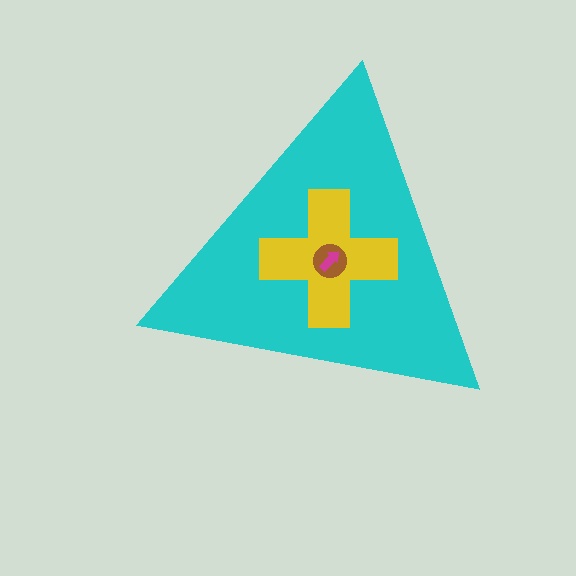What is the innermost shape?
The magenta arrow.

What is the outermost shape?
The cyan triangle.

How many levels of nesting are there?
4.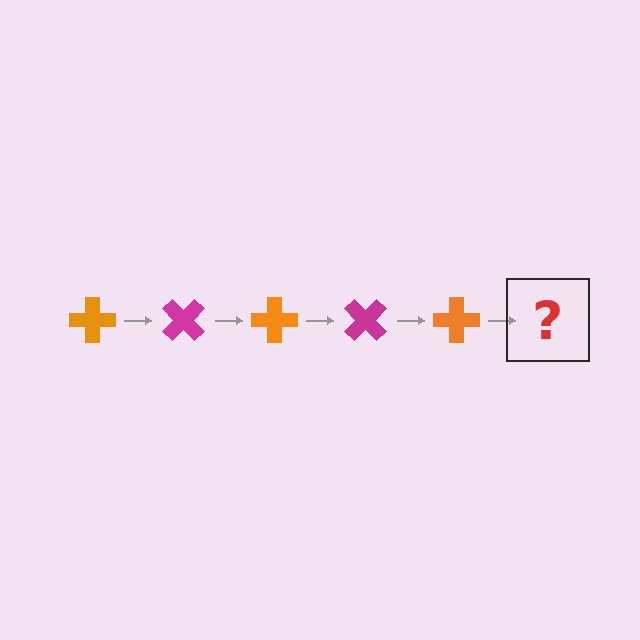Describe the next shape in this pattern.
It should be a magenta cross, rotated 225 degrees from the start.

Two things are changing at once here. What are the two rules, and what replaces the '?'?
The two rules are that it rotates 45 degrees each step and the color cycles through orange and magenta. The '?' should be a magenta cross, rotated 225 degrees from the start.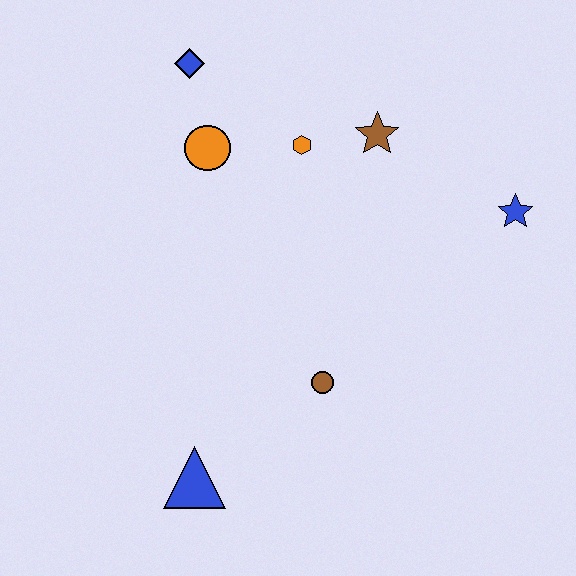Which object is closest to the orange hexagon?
The brown star is closest to the orange hexagon.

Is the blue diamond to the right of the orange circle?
No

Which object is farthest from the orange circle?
The blue triangle is farthest from the orange circle.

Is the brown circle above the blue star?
No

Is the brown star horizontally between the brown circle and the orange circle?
No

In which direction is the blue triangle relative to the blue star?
The blue triangle is to the left of the blue star.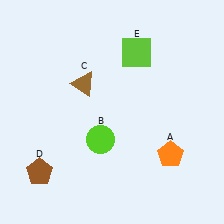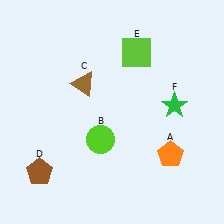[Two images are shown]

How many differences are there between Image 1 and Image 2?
There is 1 difference between the two images.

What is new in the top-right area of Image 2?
A green star (F) was added in the top-right area of Image 2.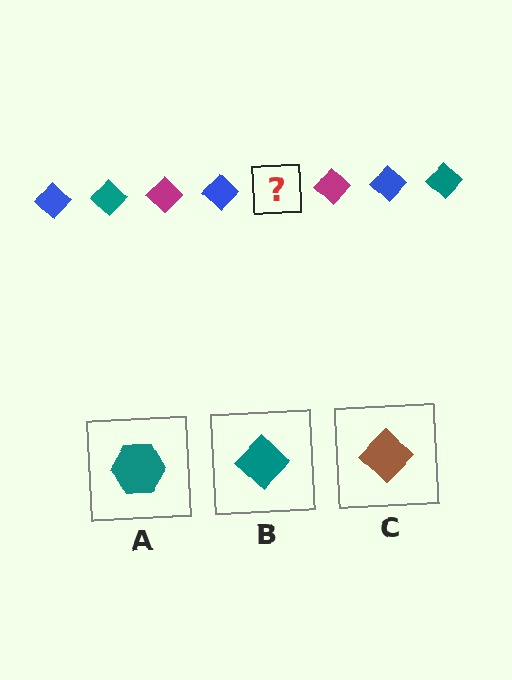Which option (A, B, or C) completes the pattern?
B.